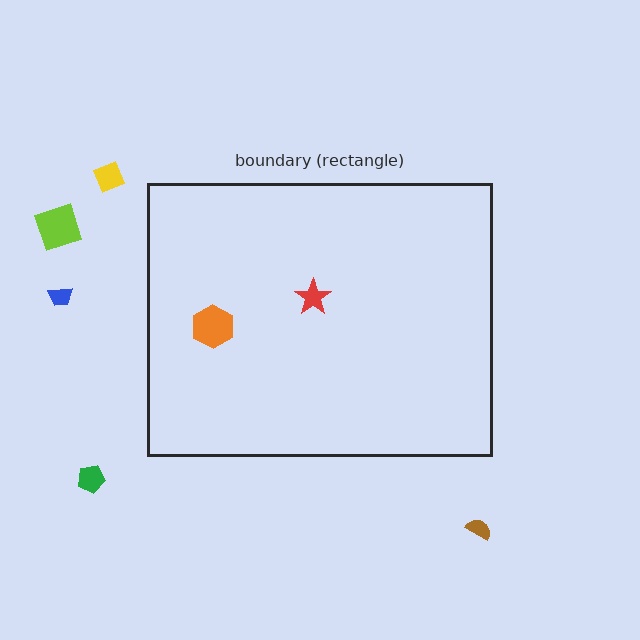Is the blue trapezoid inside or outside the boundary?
Outside.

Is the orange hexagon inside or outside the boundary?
Inside.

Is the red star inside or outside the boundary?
Inside.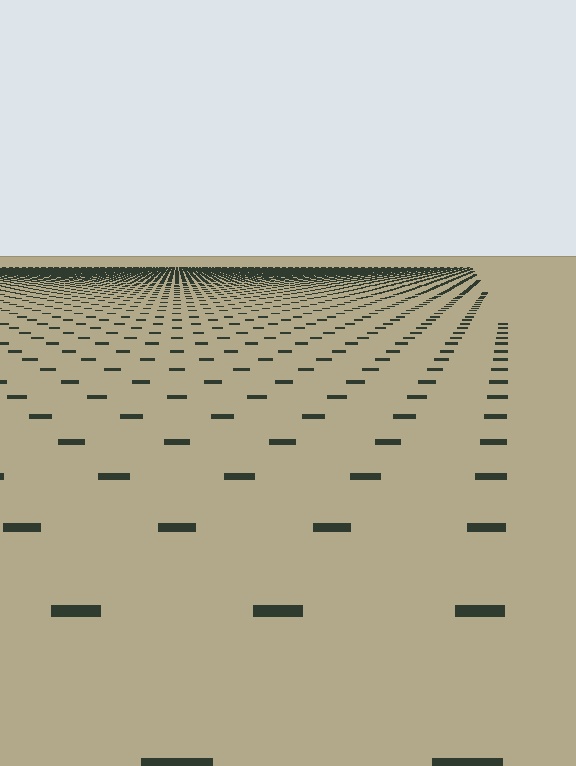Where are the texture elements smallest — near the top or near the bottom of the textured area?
Near the top.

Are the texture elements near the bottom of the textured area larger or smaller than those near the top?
Larger. Near the bottom, elements are closer to the viewer and appear at a bigger on-screen size.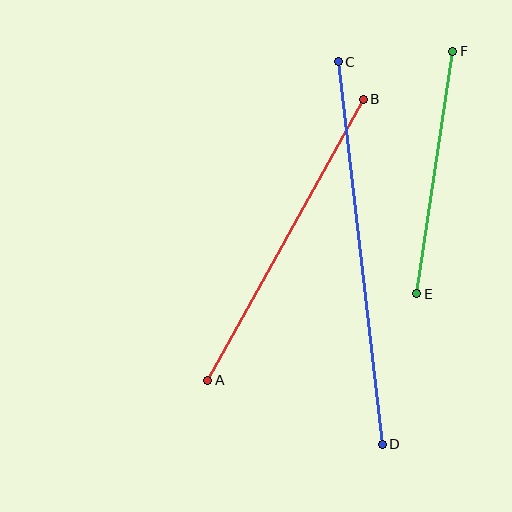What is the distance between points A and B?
The distance is approximately 321 pixels.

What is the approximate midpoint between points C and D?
The midpoint is at approximately (360, 253) pixels.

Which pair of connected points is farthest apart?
Points C and D are farthest apart.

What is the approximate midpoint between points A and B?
The midpoint is at approximately (285, 240) pixels.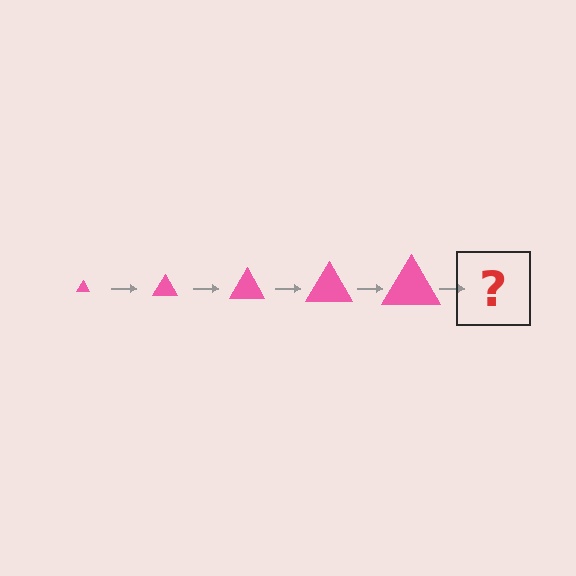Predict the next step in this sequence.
The next step is a pink triangle, larger than the previous one.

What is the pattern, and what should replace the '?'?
The pattern is that the triangle gets progressively larger each step. The '?' should be a pink triangle, larger than the previous one.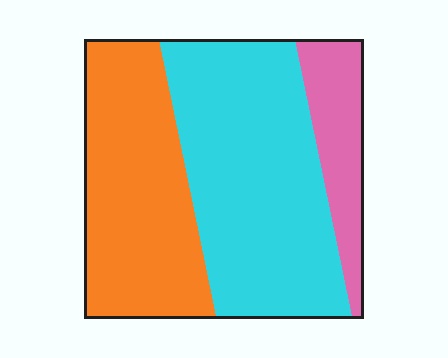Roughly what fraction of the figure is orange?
Orange takes up about three eighths (3/8) of the figure.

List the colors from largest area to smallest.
From largest to smallest: cyan, orange, pink.